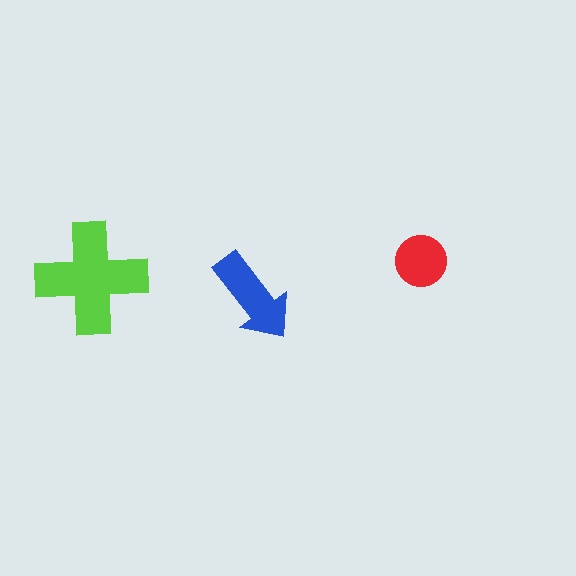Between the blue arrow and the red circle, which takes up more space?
The blue arrow.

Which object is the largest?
The lime cross.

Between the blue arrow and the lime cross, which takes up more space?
The lime cross.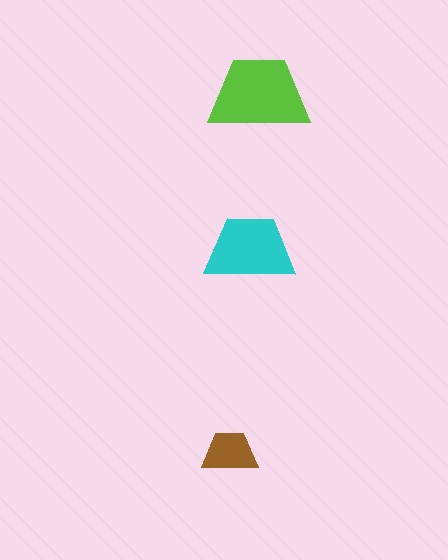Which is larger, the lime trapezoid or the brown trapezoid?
The lime one.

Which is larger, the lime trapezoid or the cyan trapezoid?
The lime one.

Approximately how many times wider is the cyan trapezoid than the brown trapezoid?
About 1.5 times wider.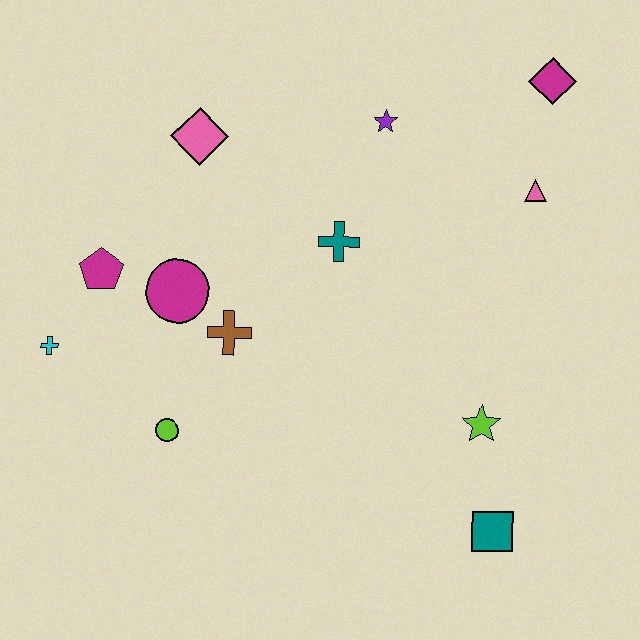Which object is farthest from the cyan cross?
The magenta diamond is farthest from the cyan cross.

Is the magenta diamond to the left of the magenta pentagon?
No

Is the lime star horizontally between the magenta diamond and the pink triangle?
No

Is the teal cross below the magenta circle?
No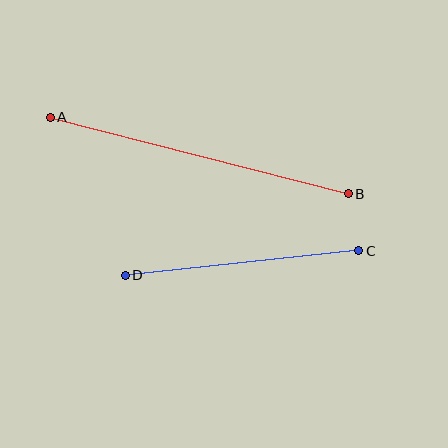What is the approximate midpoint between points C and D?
The midpoint is at approximately (242, 263) pixels.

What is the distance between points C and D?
The distance is approximately 235 pixels.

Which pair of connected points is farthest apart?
Points A and B are farthest apart.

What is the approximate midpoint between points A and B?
The midpoint is at approximately (199, 156) pixels.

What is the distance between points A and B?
The distance is approximately 308 pixels.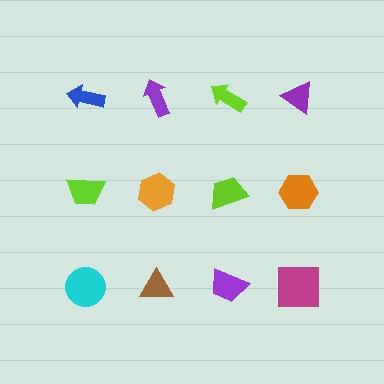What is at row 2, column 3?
A lime trapezoid.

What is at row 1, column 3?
A lime arrow.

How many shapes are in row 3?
4 shapes.